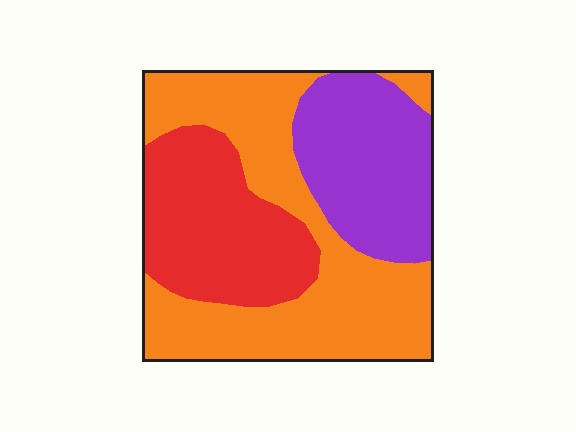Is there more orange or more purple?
Orange.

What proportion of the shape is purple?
Purple covers around 25% of the shape.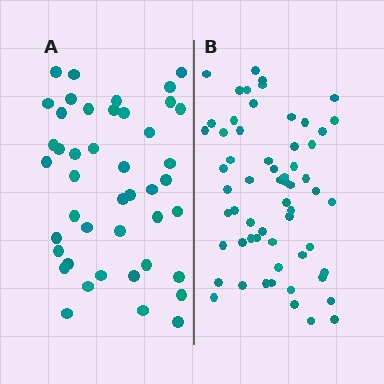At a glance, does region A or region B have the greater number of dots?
Region B (the right region) has more dots.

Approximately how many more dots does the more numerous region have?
Region B has approximately 15 more dots than region A.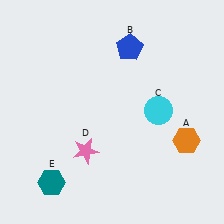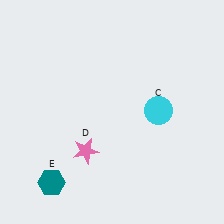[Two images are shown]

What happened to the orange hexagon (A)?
The orange hexagon (A) was removed in Image 2. It was in the bottom-right area of Image 1.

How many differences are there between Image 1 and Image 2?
There are 2 differences between the two images.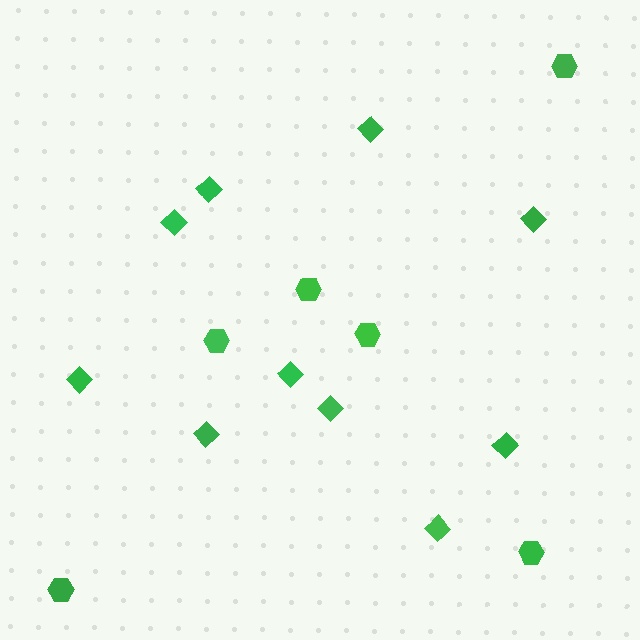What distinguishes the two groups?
There are 2 groups: one group of diamonds (10) and one group of hexagons (6).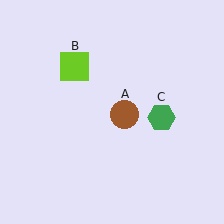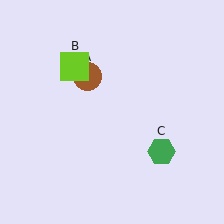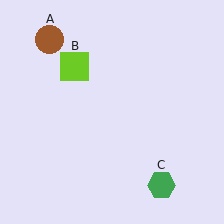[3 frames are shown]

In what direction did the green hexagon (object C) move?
The green hexagon (object C) moved down.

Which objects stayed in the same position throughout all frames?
Lime square (object B) remained stationary.